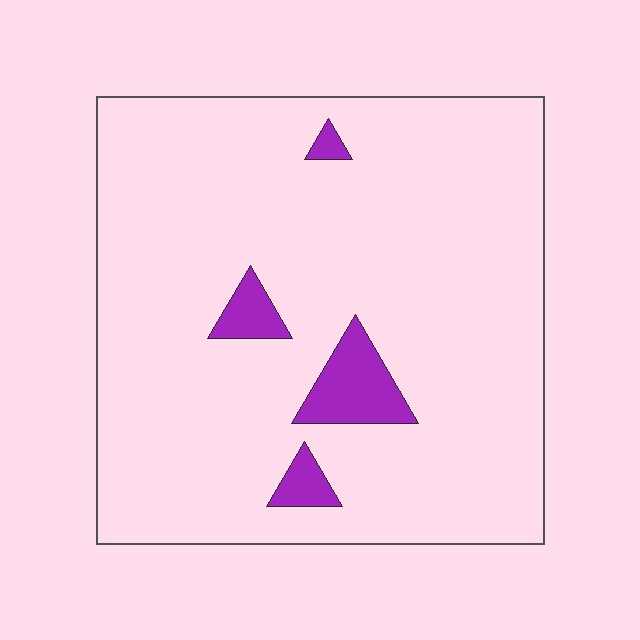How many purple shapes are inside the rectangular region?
4.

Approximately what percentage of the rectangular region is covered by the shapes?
Approximately 5%.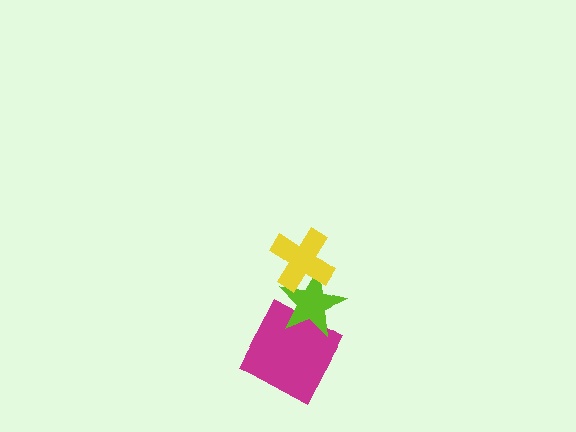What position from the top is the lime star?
The lime star is 2nd from the top.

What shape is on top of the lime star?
The yellow cross is on top of the lime star.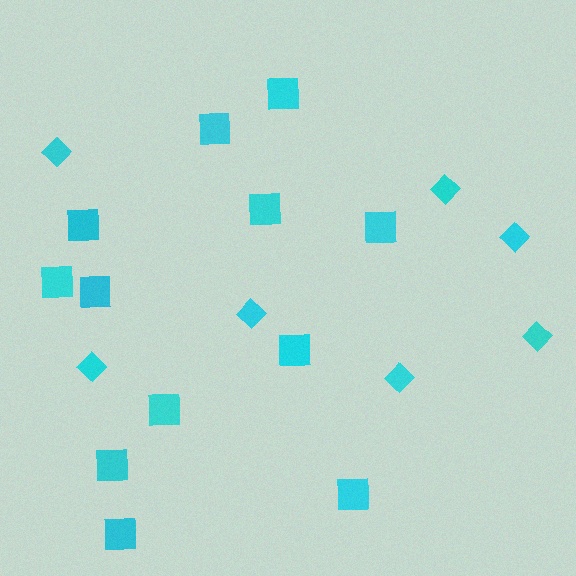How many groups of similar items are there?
There are 2 groups: one group of squares (12) and one group of diamonds (7).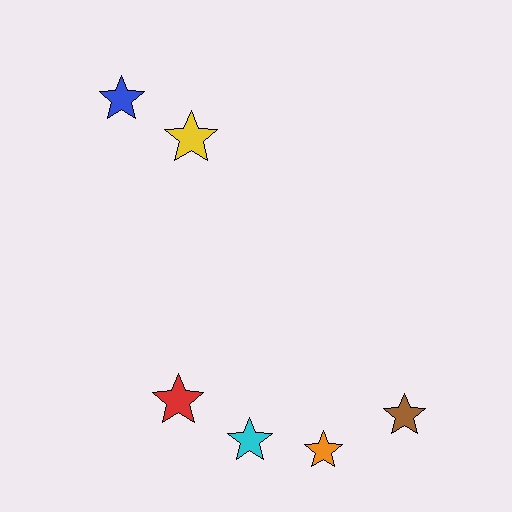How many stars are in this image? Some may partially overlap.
There are 6 stars.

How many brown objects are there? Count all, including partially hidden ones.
There is 1 brown object.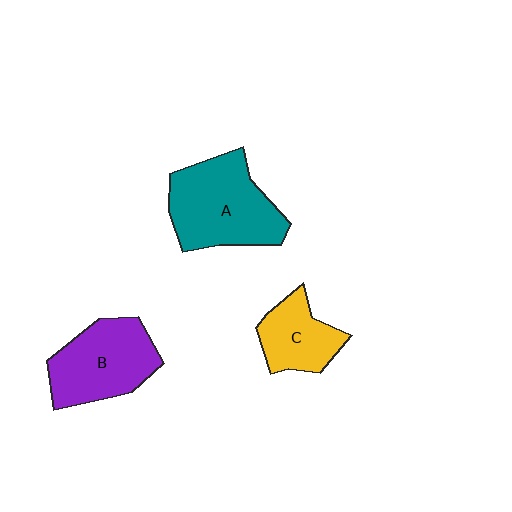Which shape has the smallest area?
Shape C (yellow).